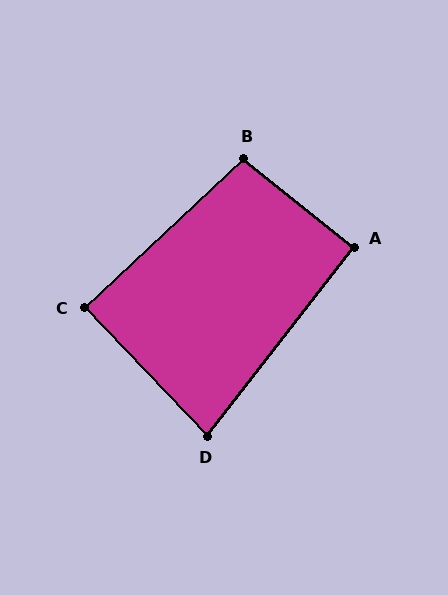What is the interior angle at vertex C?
Approximately 89 degrees (approximately right).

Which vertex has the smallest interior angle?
D, at approximately 82 degrees.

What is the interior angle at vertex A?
Approximately 91 degrees (approximately right).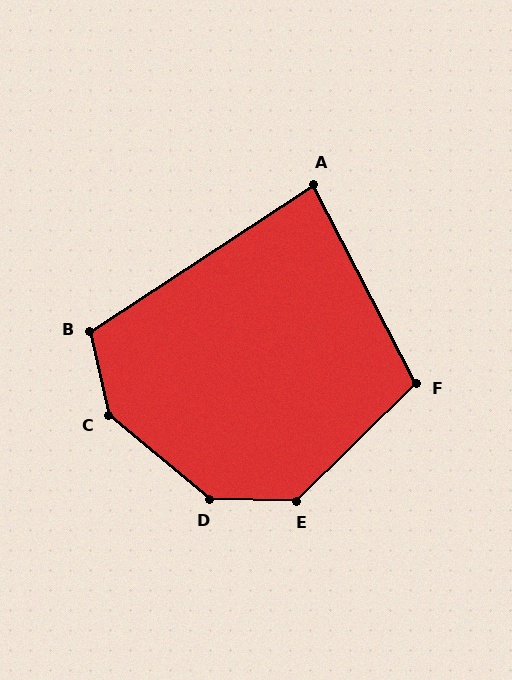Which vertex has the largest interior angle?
C, at approximately 142 degrees.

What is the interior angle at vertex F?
Approximately 107 degrees (obtuse).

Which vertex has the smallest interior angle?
A, at approximately 84 degrees.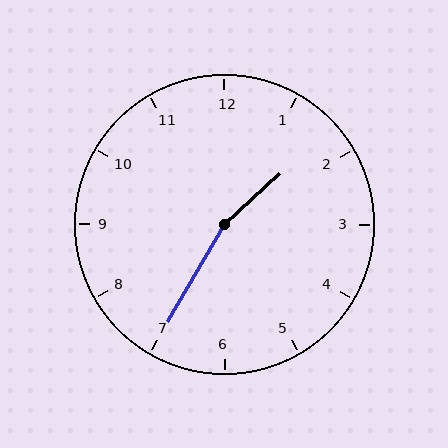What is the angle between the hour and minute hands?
Approximately 162 degrees.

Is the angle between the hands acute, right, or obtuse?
It is obtuse.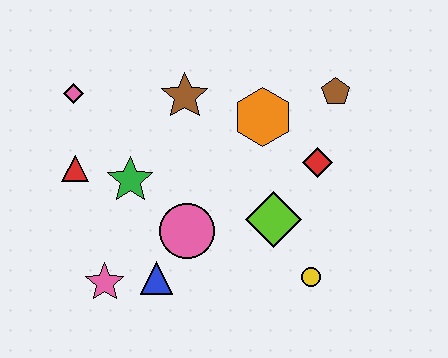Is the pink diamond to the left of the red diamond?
Yes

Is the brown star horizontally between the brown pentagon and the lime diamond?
No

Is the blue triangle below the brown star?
Yes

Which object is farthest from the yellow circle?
The pink diamond is farthest from the yellow circle.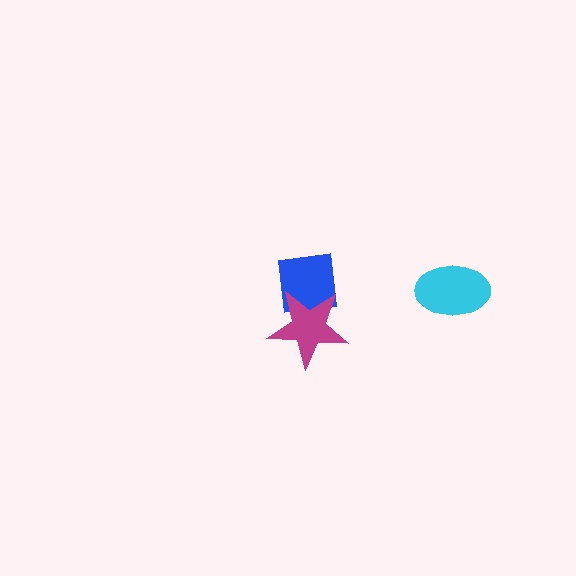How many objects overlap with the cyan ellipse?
0 objects overlap with the cyan ellipse.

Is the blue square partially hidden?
Yes, it is partially covered by another shape.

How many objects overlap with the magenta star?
1 object overlaps with the magenta star.